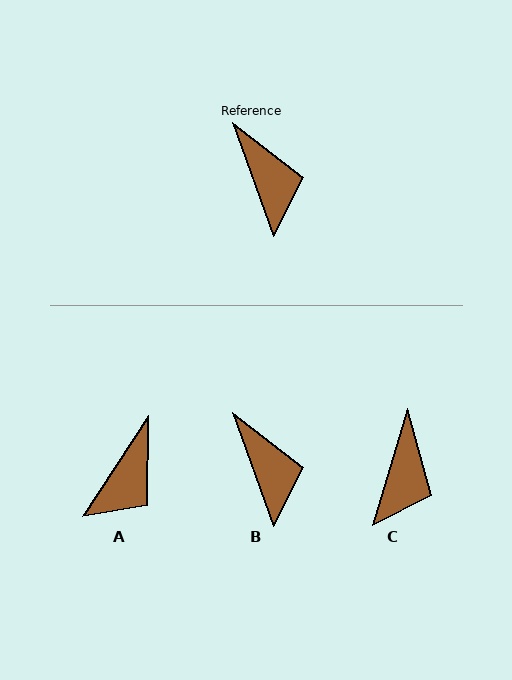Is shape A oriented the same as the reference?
No, it is off by about 53 degrees.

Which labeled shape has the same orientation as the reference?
B.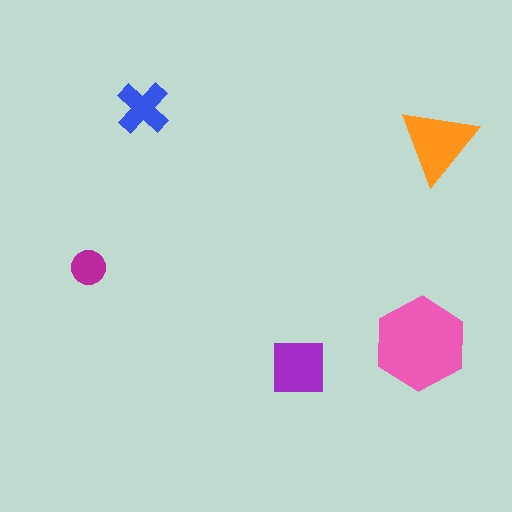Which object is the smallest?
The magenta circle.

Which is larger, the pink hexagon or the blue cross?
The pink hexagon.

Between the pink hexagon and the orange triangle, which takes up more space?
The pink hexagon.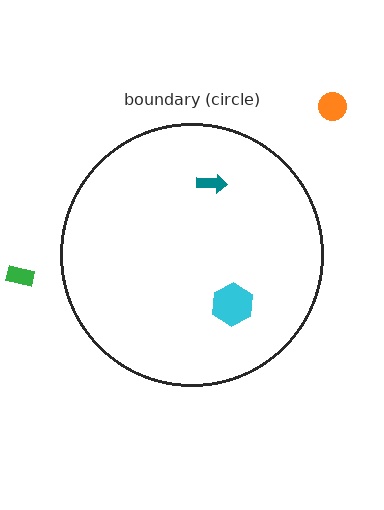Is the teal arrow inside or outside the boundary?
Inside.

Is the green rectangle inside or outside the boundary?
Outside.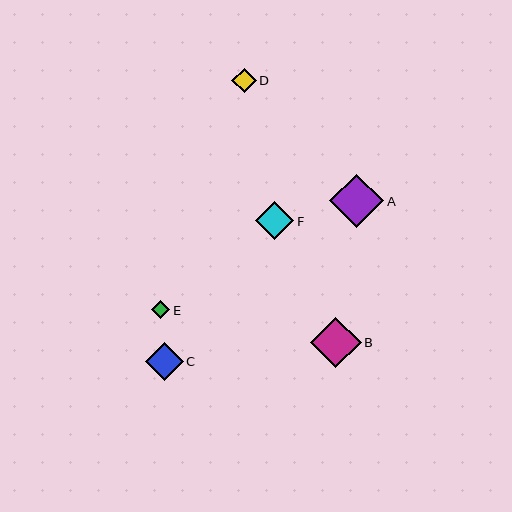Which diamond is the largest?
Diamond A is the largest with a size of approximately 54 pixels.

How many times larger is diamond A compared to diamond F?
Diamond A is approximately 1.4 times the size of diamond F.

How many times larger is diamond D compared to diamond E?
Diamond D is approximately 1.4 times the size of diamond E.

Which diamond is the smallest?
Diamond E is the smallest with a size of approximately 18 pixels.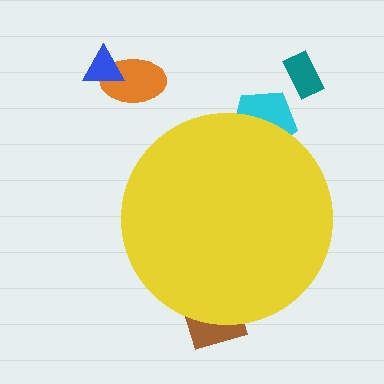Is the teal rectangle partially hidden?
No, the teal rectangle is fully visible.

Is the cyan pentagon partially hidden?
Yes, the cyan pentagon is partially hidden behind the yellow circle.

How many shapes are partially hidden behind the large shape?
2 shapes are partially hidden.